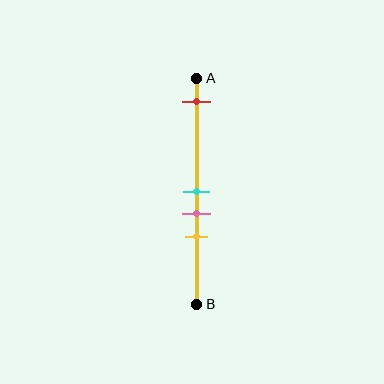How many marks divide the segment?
There are 4 marks dividing the segment.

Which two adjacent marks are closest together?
The cyan and pink marks are the closest adjacent pair.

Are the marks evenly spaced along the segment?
No, the marks are not evenly spaced.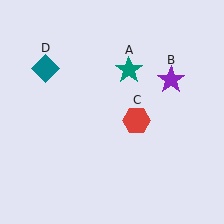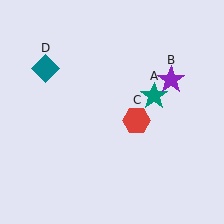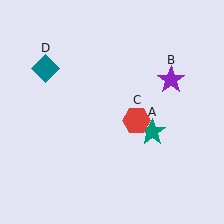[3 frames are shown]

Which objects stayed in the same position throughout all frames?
Purple star (object B) and red hexagon (object C) and teal diamond (object D) remained stationary.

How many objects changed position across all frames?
1 object changed position: teal star (object A).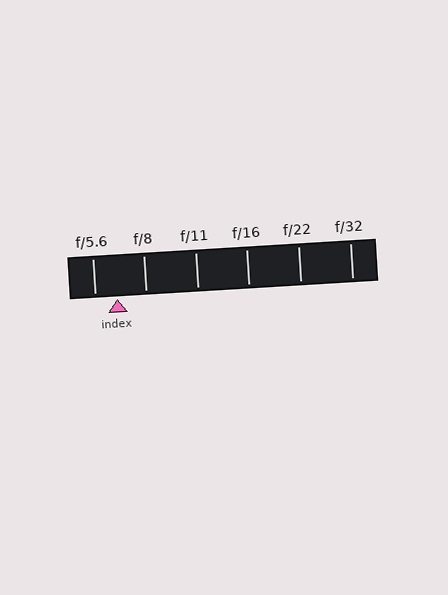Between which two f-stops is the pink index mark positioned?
The index mark is between f/5.6 and f/8.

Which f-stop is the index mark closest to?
The index mark is closest to f/5.6.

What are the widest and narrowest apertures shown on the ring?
The widest aperture shown is f/5.6 and the narrowest is f/32.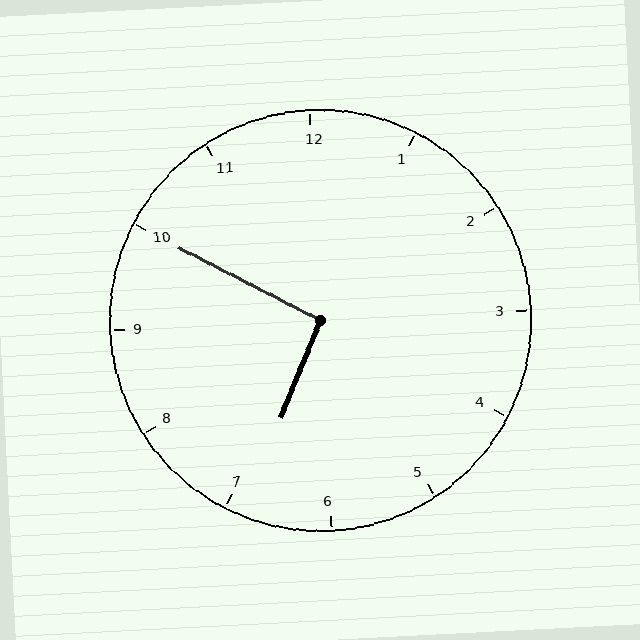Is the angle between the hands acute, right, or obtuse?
It is right.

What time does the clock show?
6:50.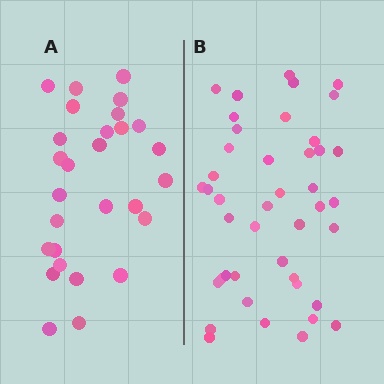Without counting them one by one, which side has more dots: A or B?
Region B (the right region) has more dots.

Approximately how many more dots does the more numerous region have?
Region B has approximately 15 more dots than region A.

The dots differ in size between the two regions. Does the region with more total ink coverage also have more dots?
No. Region A has more total ink coverage because its dots are larger, but region B actually contains more individual dots. Total area can be misleading — the number of items is what matters here.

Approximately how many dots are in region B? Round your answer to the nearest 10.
About 40 dots. (The exact count is 43, which rounds to 40.)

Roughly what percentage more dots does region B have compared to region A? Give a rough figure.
About 55% more.